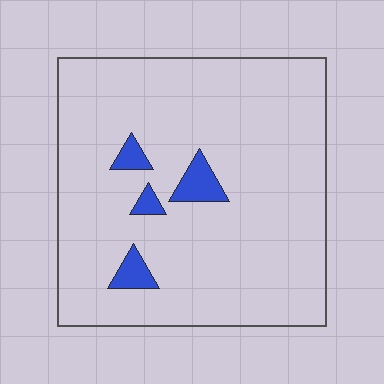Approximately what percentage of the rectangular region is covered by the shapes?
Approximately 5%.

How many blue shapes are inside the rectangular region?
4.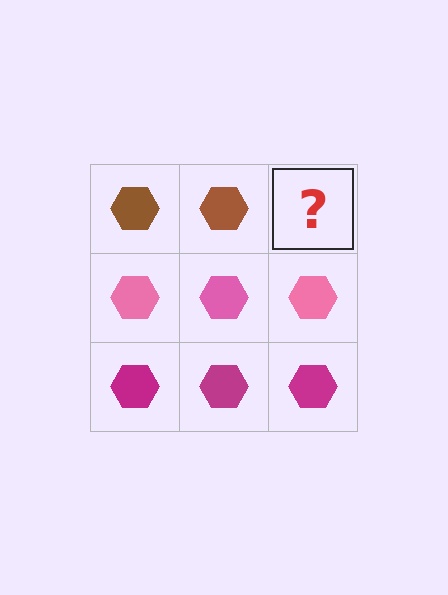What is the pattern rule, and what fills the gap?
The rule is that each row has a consistent color. The gap should be filled with a brown hexagon.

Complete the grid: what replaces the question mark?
The question mark should be replaced with a brown hexagon.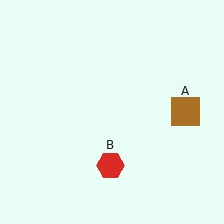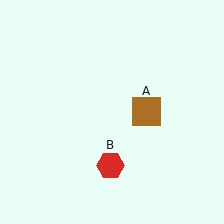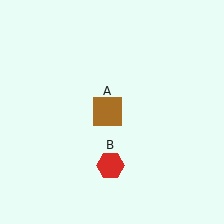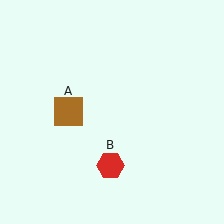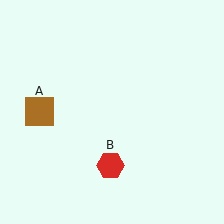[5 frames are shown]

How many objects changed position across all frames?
1 object changed position: brown square (object A).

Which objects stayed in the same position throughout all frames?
Red hexagon (object B) remained stationary.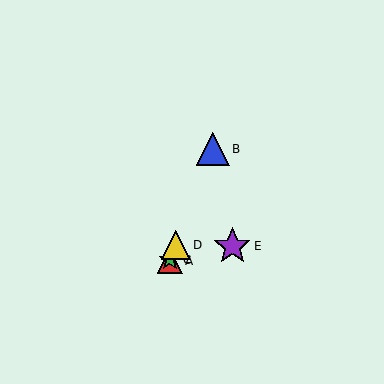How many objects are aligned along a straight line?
4 objects (A, B, C, D) are aligned along a straight line.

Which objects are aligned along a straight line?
Objects A, B, C, D are aligned along a straight line.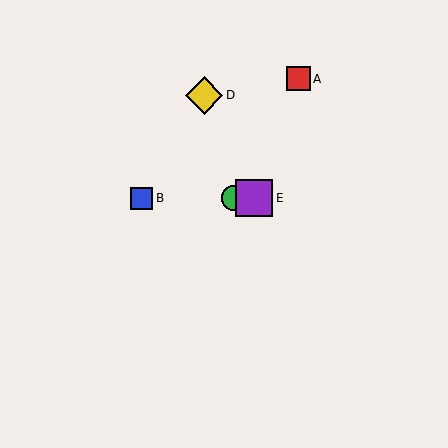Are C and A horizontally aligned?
No, C is at y≈198 and A is at y≈79.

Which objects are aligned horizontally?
Objects B, C, E are aligned horizontally.